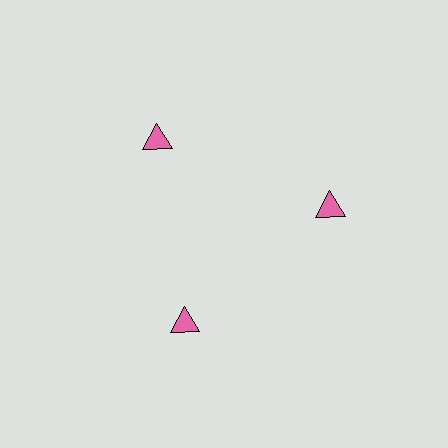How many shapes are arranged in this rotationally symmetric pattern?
There are 3 shapes, arranged in 3 groups of 1.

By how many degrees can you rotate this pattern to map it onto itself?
The pattern maps onto itself every 120 degrees of rotation.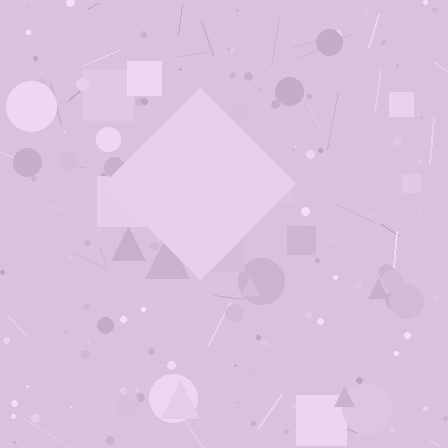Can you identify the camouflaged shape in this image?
The camouflaged shape is a diamond.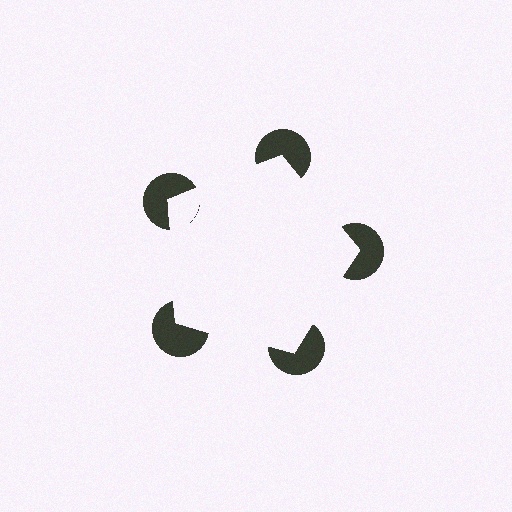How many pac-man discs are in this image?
There are 5 — one at each vertex of the illusory pentagon.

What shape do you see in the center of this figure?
An illusory pentagon — its edges are inferred from the aligned wedge cuts in the pac-man discs, not physically drawn.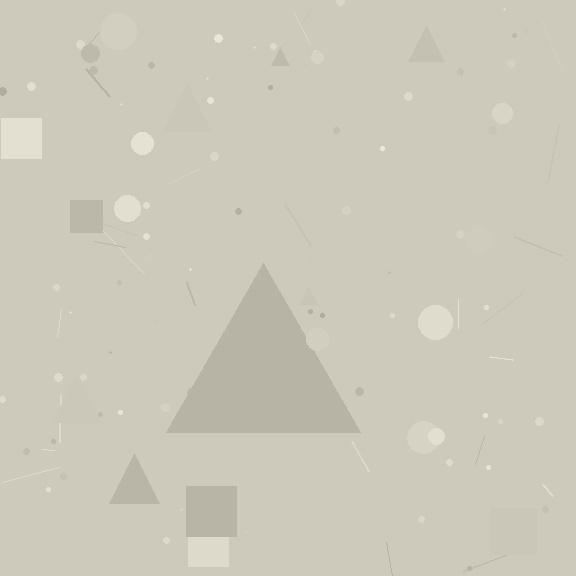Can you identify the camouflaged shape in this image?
The camouflaged shape is a triangle.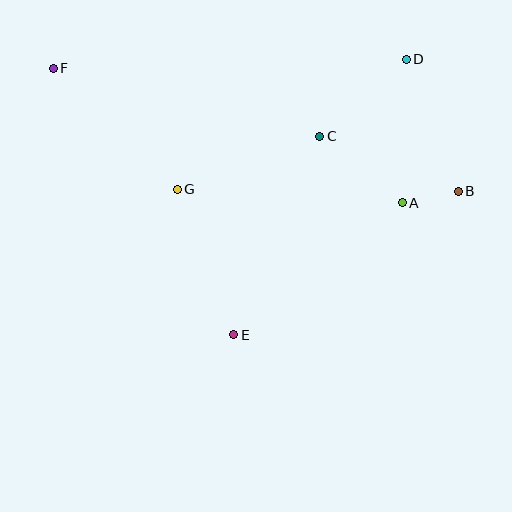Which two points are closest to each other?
Points A and B are closest to each other.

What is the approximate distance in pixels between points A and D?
The distance between A and D is approximately 143 pixels.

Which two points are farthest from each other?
Points B and F are farthest from each other.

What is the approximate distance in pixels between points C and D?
The distance between C and D is approximately 115 pixels.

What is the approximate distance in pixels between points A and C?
The distance between A and C is approximately 106 pixels.